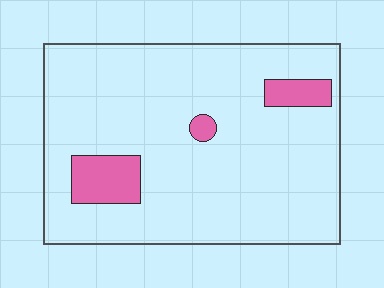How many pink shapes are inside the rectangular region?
3.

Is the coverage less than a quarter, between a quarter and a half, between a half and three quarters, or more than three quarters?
Less than a quarter.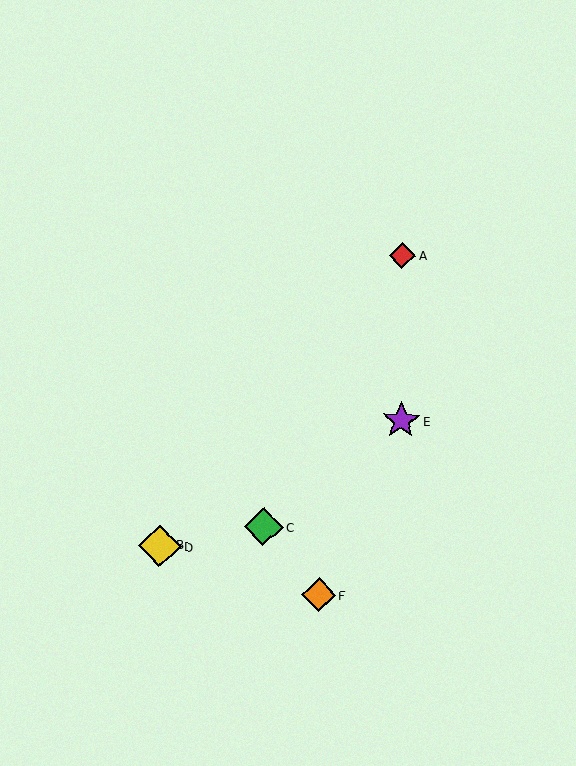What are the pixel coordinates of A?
Object A is at (402, 255).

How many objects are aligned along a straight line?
3 objects (A, B, D) are aligned along a straight line.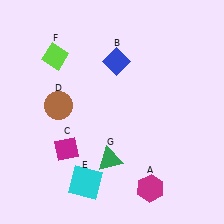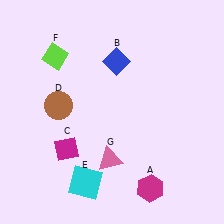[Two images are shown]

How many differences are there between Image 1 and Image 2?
There is 1 difference between the two images.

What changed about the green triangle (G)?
In Image 1, G is green. In Image 2, it changed to pink.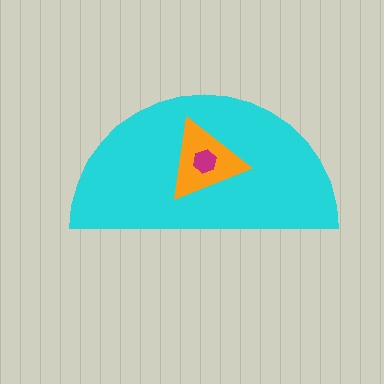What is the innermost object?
The magenta hexagon.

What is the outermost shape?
The cyan semicircle.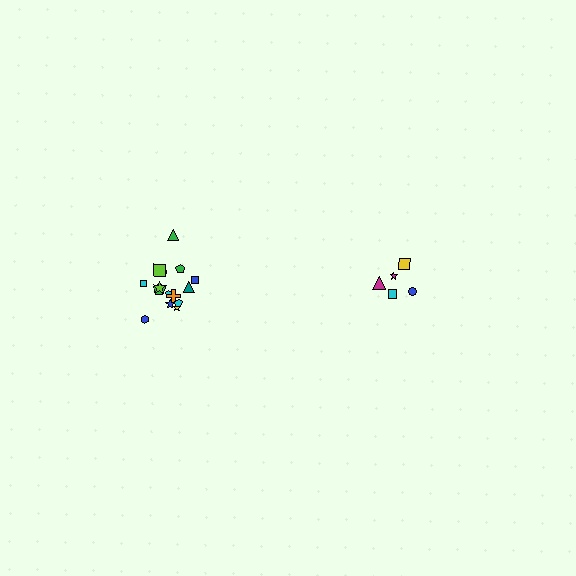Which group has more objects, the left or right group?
The left group.